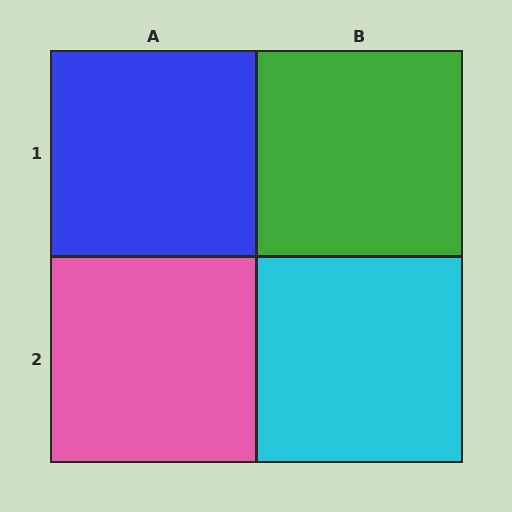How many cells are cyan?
1 cell is cyan.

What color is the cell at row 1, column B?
Green.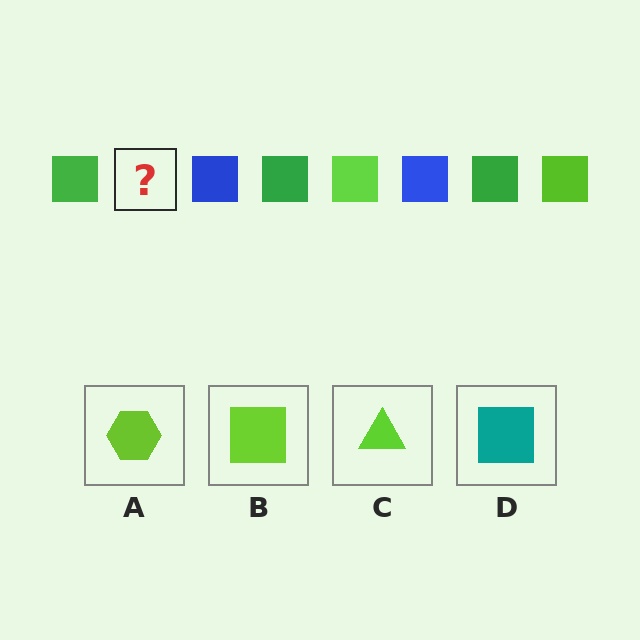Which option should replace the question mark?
Option B.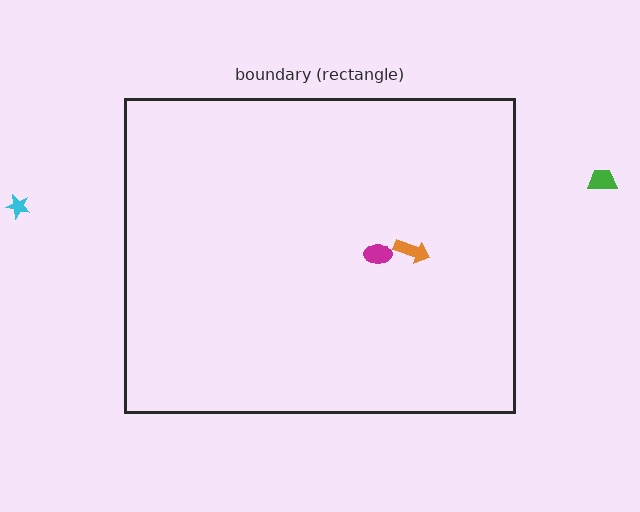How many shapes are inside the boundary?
2 inside, 2 outside.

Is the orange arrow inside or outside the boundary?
Inside.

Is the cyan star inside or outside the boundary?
Outside.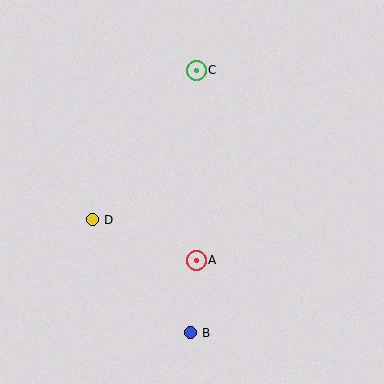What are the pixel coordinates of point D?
Point D is at (92, 220).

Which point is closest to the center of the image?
Point A at (196, 261) is closest to the center.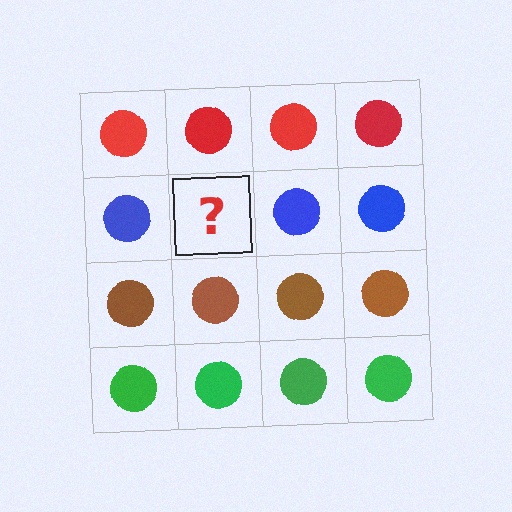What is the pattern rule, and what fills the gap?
The rule is that each row has a consistent color. The gap should be filled with a blue circle.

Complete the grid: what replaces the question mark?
The question mark should be replaced with a blue circle.